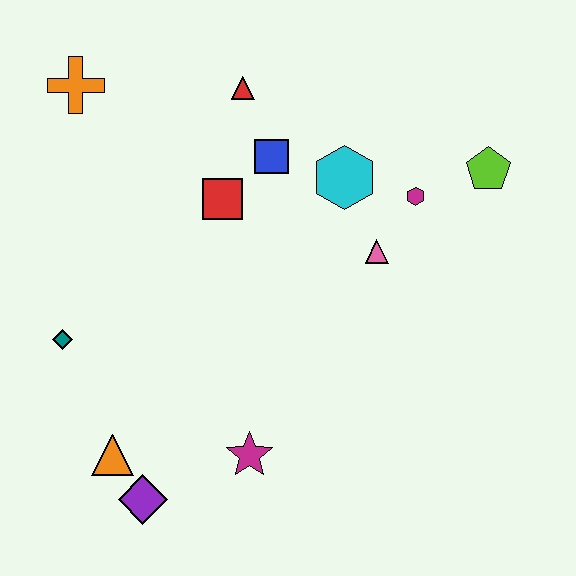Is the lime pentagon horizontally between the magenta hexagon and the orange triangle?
No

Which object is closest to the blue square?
The red square is closest to the blue square.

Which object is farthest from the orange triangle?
The lime pentagon is farthest from the orange triangle.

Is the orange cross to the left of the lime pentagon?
Yes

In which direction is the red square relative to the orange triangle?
The red square is above the orange triangle.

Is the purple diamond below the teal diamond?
Yes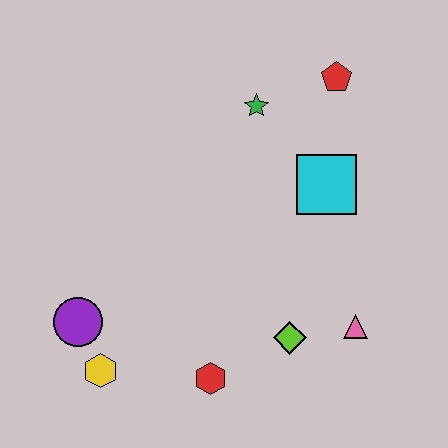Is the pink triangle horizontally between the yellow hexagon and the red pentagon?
No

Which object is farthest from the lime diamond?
The red pentagon is farthest from the lime diamond.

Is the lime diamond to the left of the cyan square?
Yes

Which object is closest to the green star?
The red pentagon is closest to the green star.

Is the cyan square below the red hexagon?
No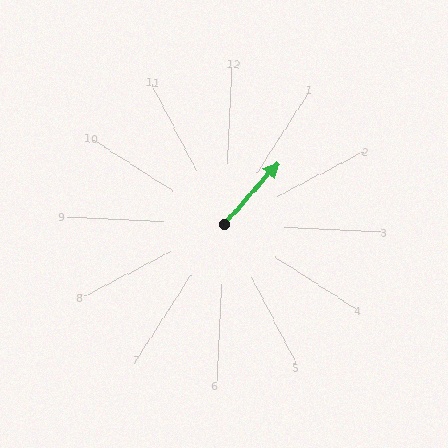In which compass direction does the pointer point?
Northeast.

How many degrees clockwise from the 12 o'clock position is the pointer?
Approximately 39 degrees.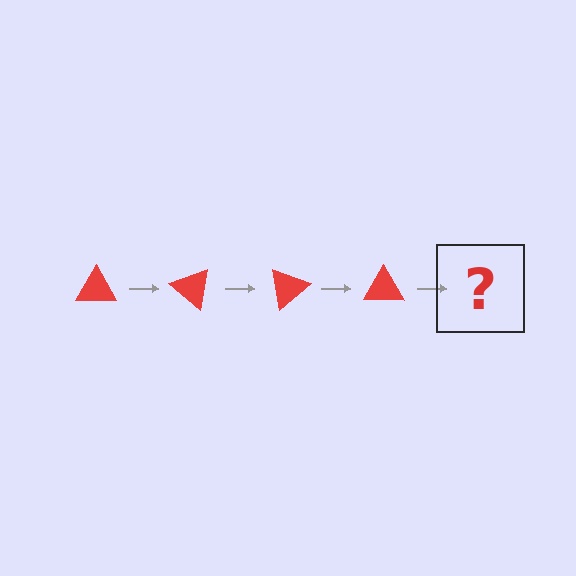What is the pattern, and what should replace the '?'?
The pattern is that the triangle rotates 40 degrees each step. The '?' should be a red triangle rotated 160 degrees.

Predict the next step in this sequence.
The next step is a red triangle rotated 160 degrees.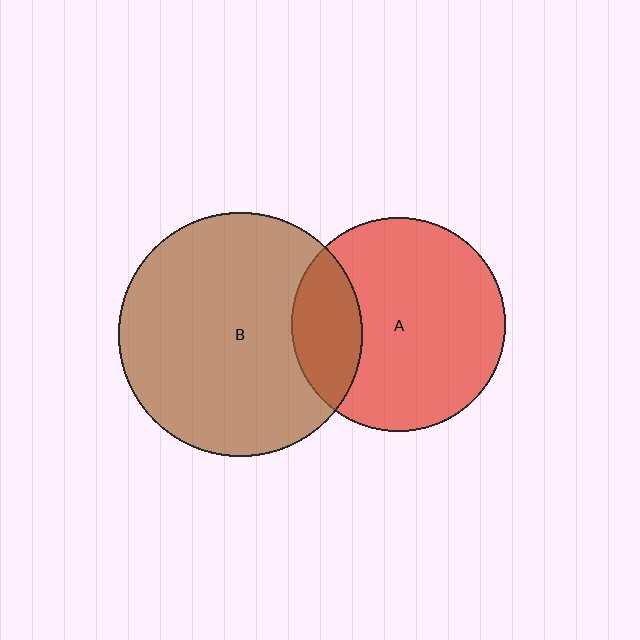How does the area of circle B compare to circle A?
Approximately 1.3 times.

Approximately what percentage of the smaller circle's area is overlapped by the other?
Approximately 20%.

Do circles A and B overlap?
Yes.